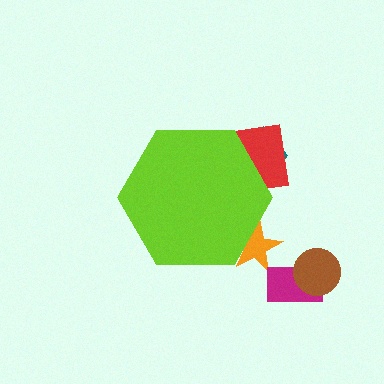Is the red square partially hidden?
Yes, the red square is partially hidden behind the lime hexagon.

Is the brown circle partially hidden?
No, the brown circle is fully visible.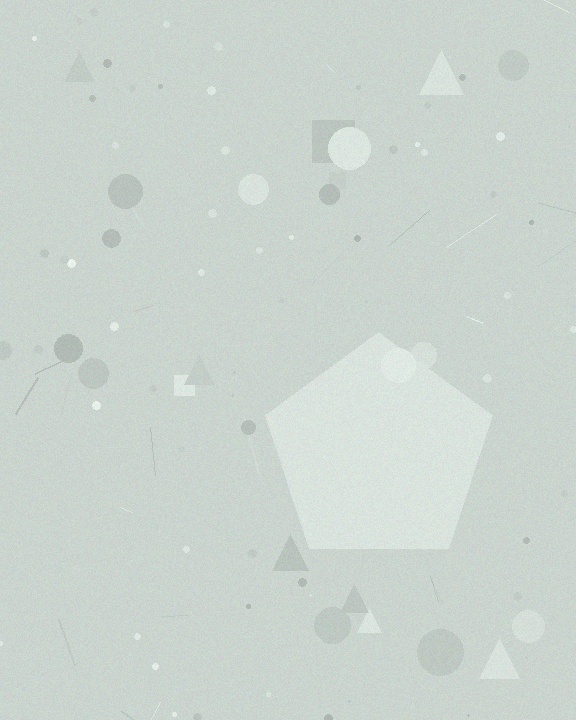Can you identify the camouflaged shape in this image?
The camouflaged shape is a pentagon.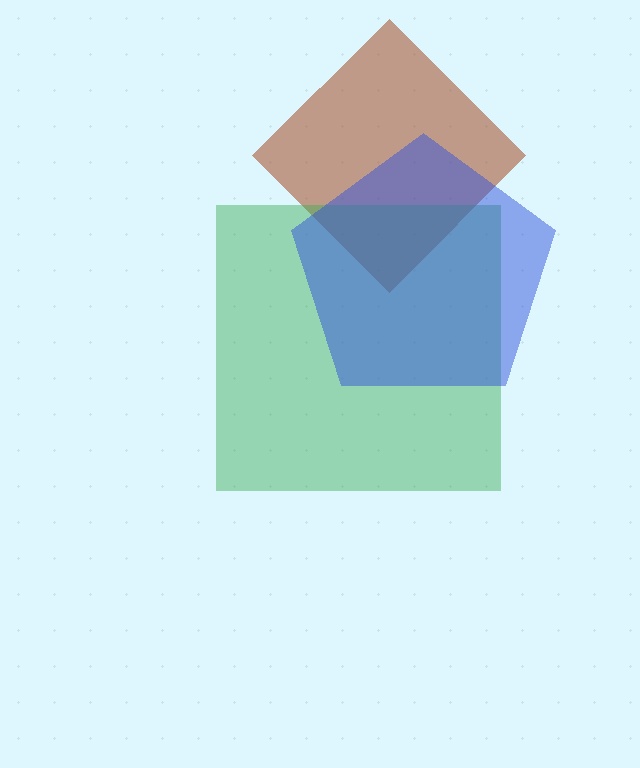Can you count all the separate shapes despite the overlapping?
Yes, there are 3 separate shapes.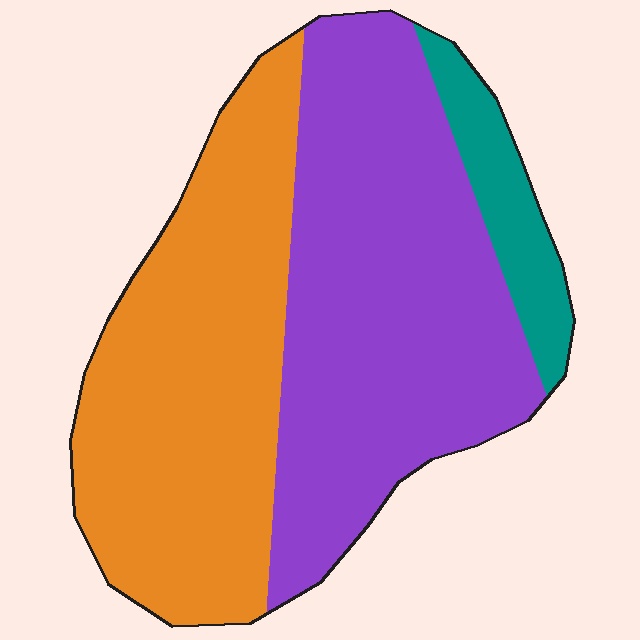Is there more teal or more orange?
Orange.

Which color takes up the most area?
Purple, at roughly 50%.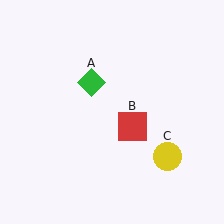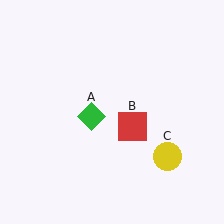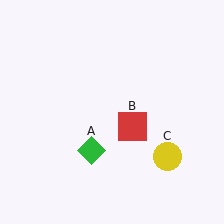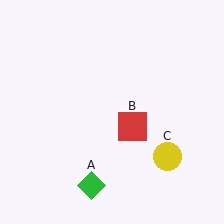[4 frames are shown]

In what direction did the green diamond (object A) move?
The green diamond (object A) moved down.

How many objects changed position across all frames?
1 object changed position: green diamond (object A).